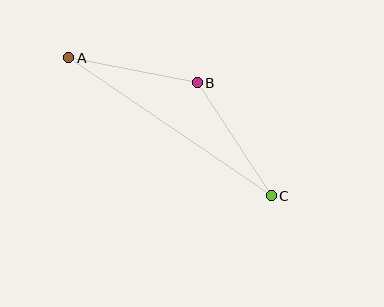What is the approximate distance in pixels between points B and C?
The distance between B and C is approximately 135 pixels.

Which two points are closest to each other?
Points A and B are closest to each other.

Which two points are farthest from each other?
Points A and C are farthest from each other.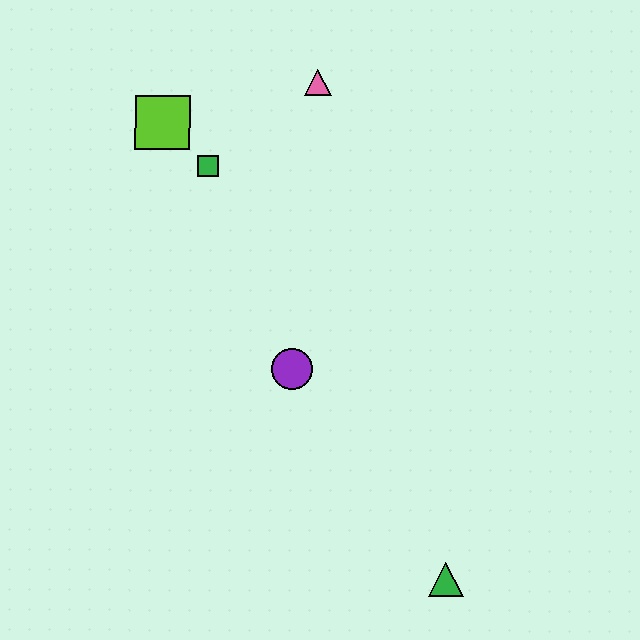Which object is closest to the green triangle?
The purple circle is closest to the green triangle.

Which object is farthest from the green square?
The green triangle is farthest from the green square.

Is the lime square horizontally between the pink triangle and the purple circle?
No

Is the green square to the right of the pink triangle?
No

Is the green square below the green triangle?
No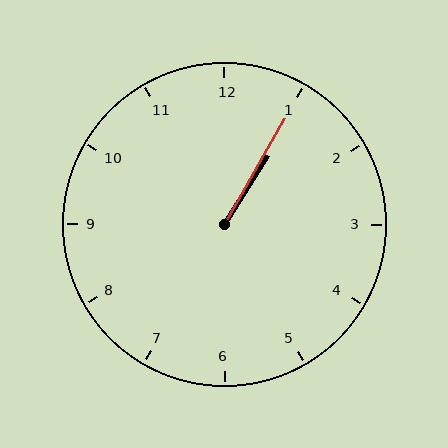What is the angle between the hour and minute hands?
Approximately 2 degrees.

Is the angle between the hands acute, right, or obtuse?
It is acute.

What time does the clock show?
1:05.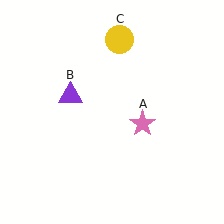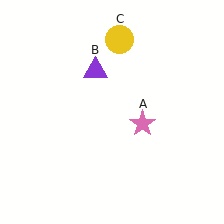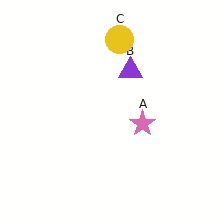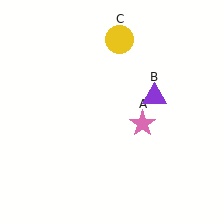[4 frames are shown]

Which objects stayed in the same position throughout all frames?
Pink star (object A) and yellow circle (object C) remained stationary.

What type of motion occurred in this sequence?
The purple triangle (object B) rotated clockwise around the center of the scene.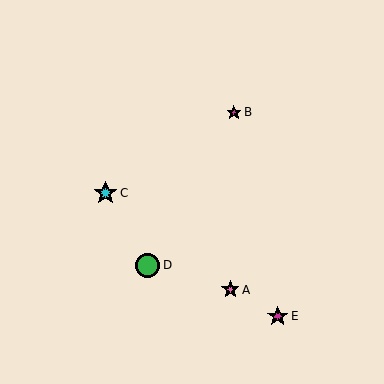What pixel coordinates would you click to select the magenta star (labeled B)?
Click at (234, 112) to select the magenta star B.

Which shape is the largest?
The green circle (labeled D) is the largest.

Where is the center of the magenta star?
The center of the magenta star is at (278, 316).